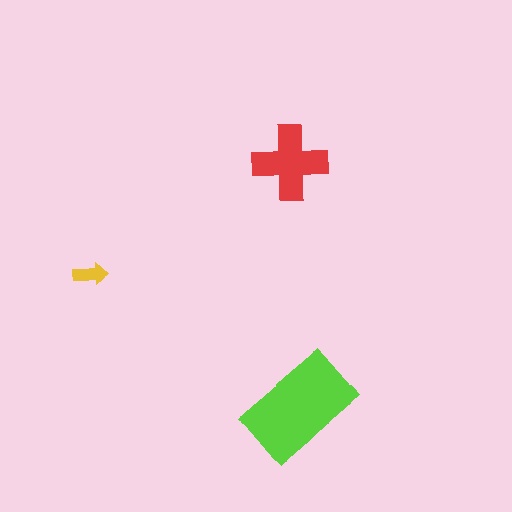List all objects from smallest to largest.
The yellow arrow, the red cross, the lime rectangle.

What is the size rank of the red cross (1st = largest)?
2nd.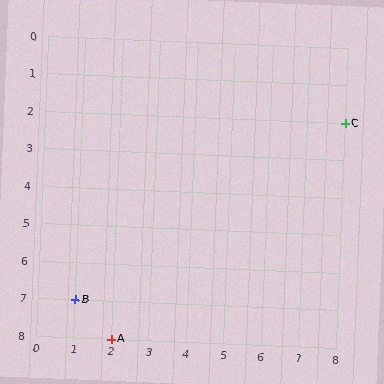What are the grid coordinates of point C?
Point C is at grid coordinates (8, 2).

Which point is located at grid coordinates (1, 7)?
Point B is at (1, 7).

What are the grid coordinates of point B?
Point B is at grid coordinates (1, 7).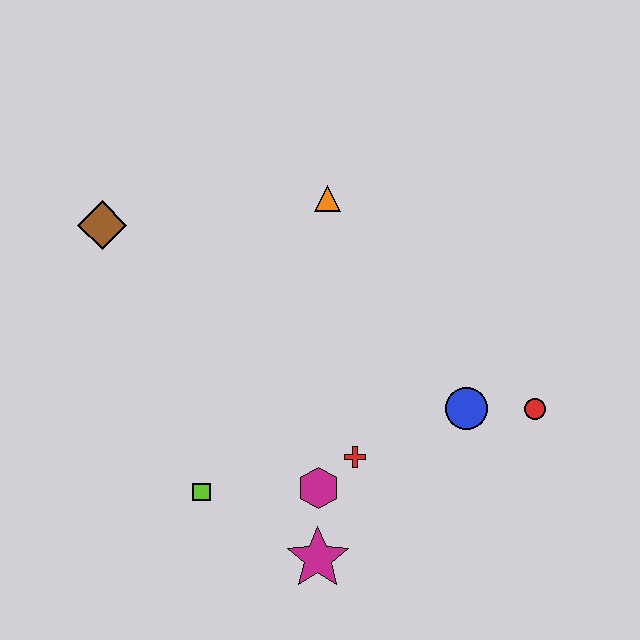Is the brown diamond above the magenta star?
Yes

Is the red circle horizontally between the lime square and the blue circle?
No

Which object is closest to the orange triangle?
The brown diamond is closest to the orange triangle.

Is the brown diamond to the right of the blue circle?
No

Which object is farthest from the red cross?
The brown diamond is farthest from the red cross.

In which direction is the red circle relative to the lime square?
The red circle is to the right of the lime square.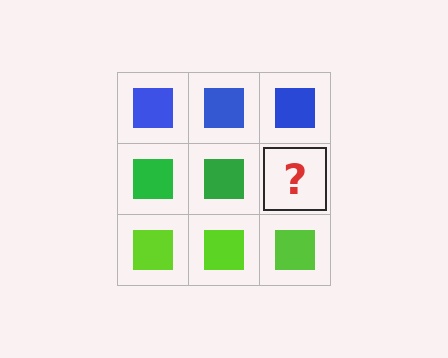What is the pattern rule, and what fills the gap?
The rule is that each row has a consistent color. The gap should be filled with a green square.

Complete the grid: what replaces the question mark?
The question mark should be replaced with a green square.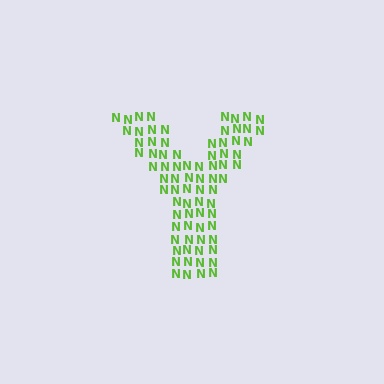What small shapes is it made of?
It is made of small letter N's.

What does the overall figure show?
The overall figure shows the letter Y.